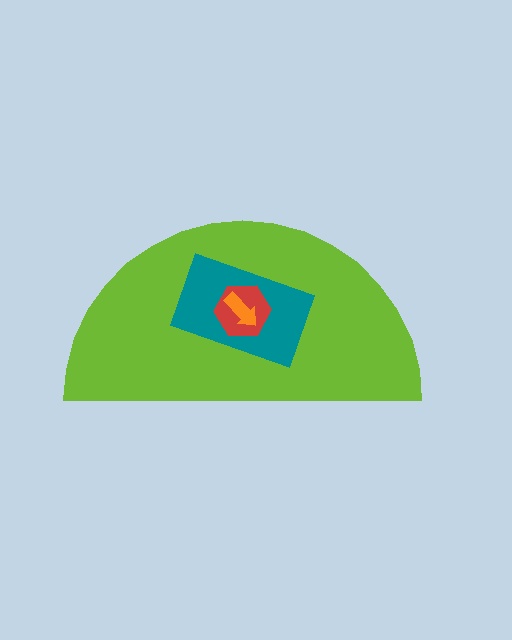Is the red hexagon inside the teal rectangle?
Yes.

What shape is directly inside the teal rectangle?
The red hexagon.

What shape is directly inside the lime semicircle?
The teal rectangle.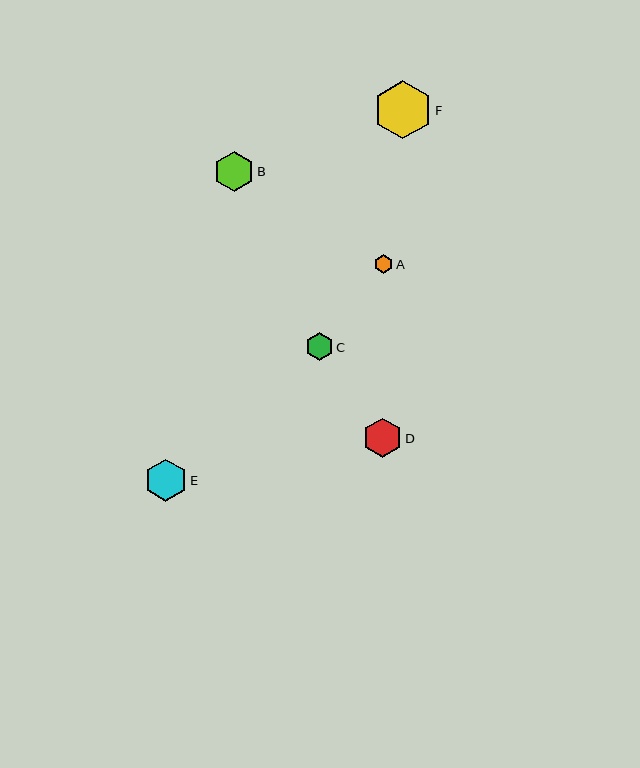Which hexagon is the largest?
Hexagon F is the largest with a size of approximately 58 pixels.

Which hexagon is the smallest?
Hexagon A is the smallest with a size of approximately 18 pixels.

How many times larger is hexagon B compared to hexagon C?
Hexagon B is approximately 1.4 times the size of hexagon C.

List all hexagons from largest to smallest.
From largest to smallest: F, E, B, D, C, A.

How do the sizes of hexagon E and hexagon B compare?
Hexagon E and hexagon B are approximately the same size.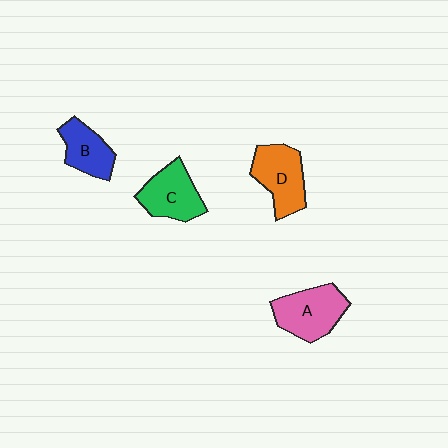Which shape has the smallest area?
Shape B (blue).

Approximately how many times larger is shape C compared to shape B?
Approximately 1.3 times.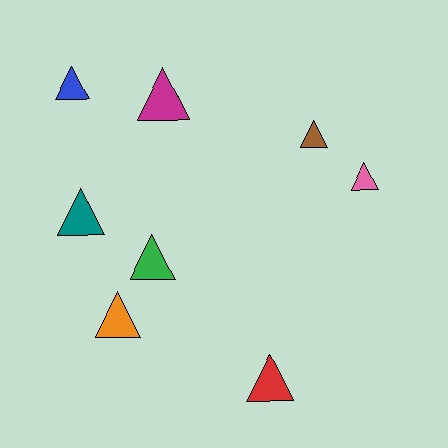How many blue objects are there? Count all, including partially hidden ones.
There is 1 blue object.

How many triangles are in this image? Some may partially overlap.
There are 8 triangles.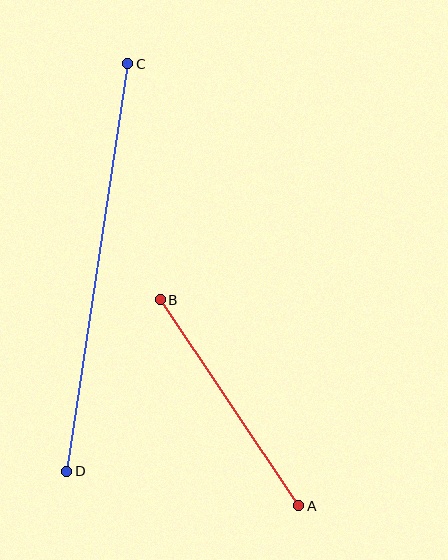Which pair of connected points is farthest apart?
Points C and D are farthest apart.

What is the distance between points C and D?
The distance is approximately 412 pixels.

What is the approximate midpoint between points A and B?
The midpoint is at approximately (229, 403) pixels.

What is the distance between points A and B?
The distance is approximately 248 pixels.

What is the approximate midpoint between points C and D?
The midpoint is at approximately (97, 267) pixels.